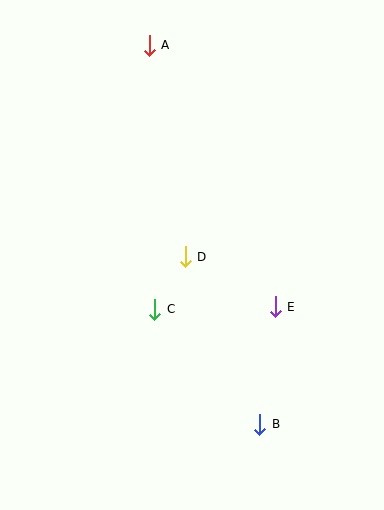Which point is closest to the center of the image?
Point D at (185, 257) is closest to the center.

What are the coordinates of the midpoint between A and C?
The midpoint between A and C is at (152, 177).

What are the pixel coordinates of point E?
Point E is at (275, 307).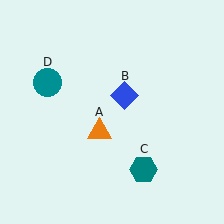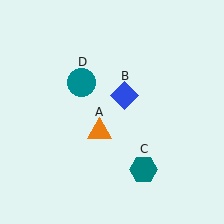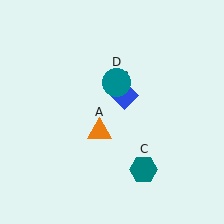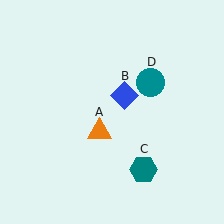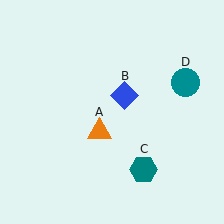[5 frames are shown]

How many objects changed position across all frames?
1 object changed position: teal circle (object D).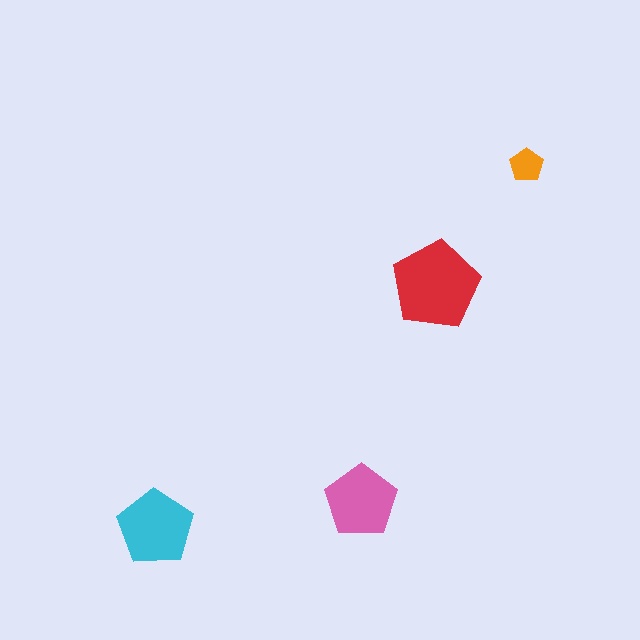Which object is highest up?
The orange pentagon is topmost.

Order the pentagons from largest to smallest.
the red one, the cyan one, the pink one, the orange one.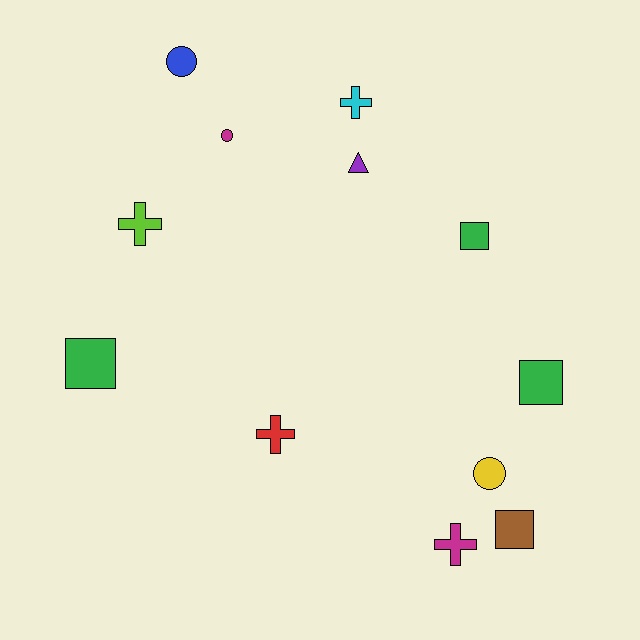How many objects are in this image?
There are 12 objects.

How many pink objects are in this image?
There are no pink objects.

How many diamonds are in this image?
There are no diamonds.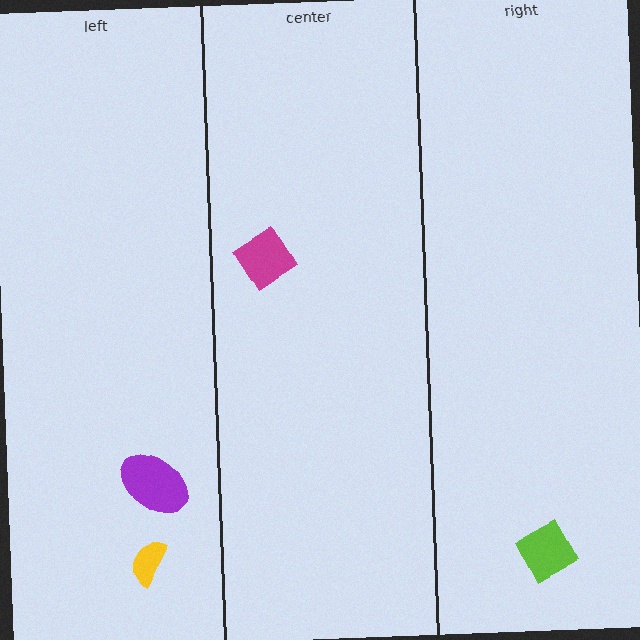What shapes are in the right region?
The lime diamond.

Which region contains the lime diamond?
The right region.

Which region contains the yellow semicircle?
The left region.